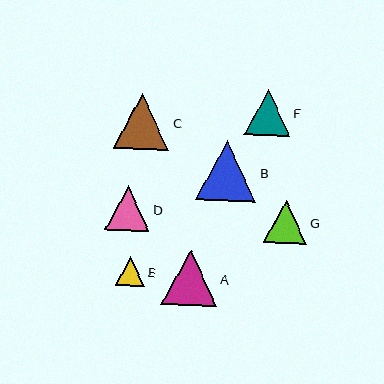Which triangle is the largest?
Triangle B is the largest with a size of approximately 60 pixels.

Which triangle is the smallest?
Triangle E is the smallest with a size of approximately 29 pixels.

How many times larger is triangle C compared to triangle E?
Triangle C is approximately 1.9 times the size of triangle E.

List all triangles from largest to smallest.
From largest to smallest: B, C, A, F, D, G, E.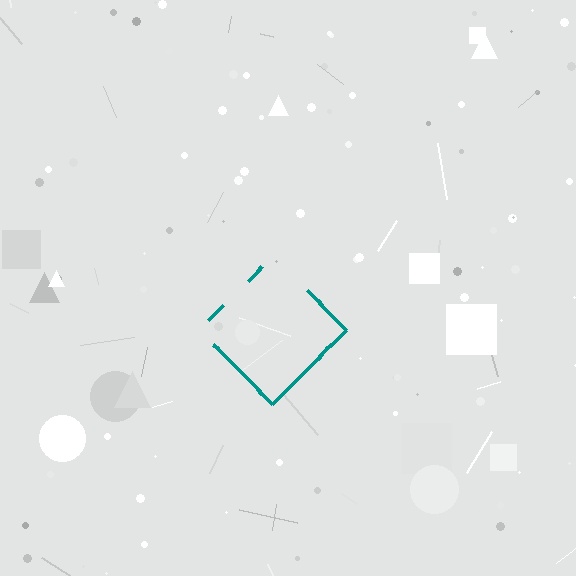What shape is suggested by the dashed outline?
The dashed outline suggests a diamond.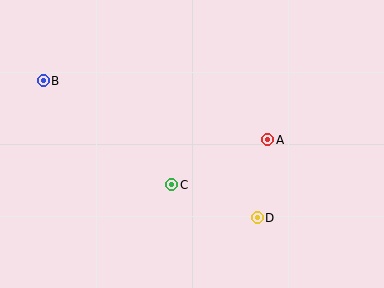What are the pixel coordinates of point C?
Point C is at (172, 185).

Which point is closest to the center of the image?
Point C at (172, 185) is closest to the center.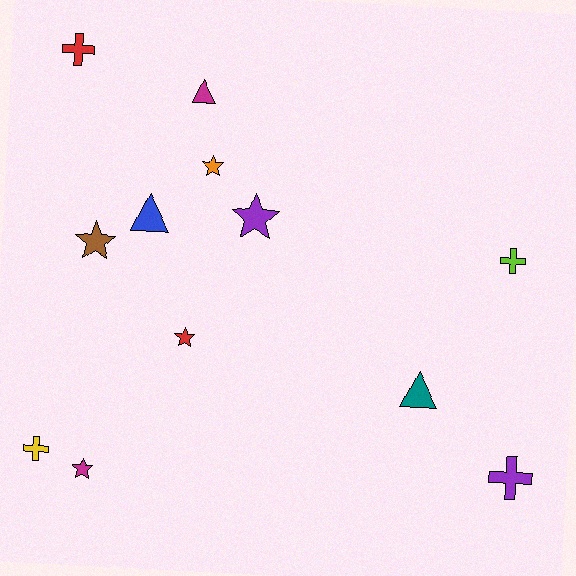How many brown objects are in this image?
There is 1 brown object.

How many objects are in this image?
There are 12 objects.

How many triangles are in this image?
There are 3 triangles.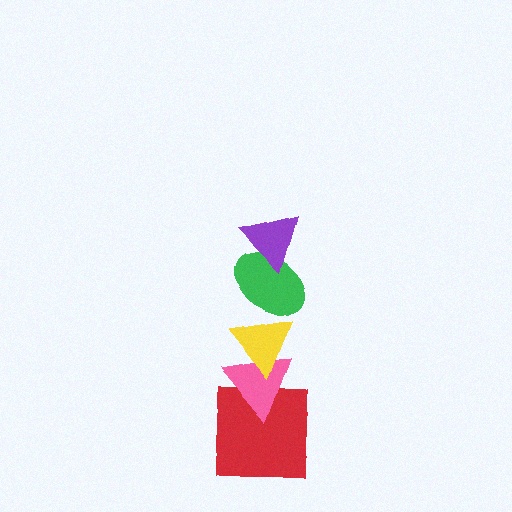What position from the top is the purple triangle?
The purple triangle is 1st from the top.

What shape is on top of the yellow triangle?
The green ellipse is on top of the yellow triangle.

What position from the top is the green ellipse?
The green ellipse is 2nd from the top.